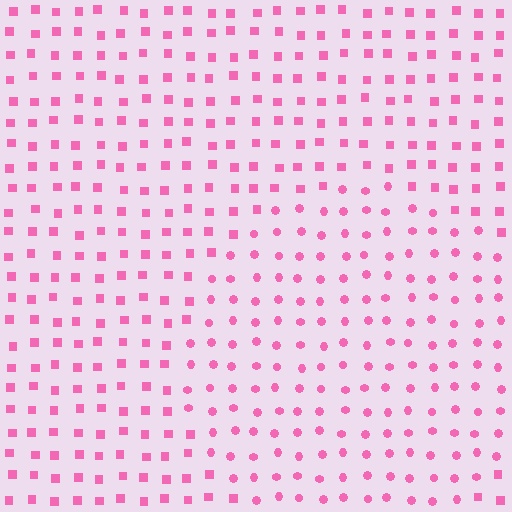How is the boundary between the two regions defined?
The boundary is defined by a change in element shape: circles inside vs. squares outside. All elements share the same color and spacing.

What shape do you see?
I see a circle.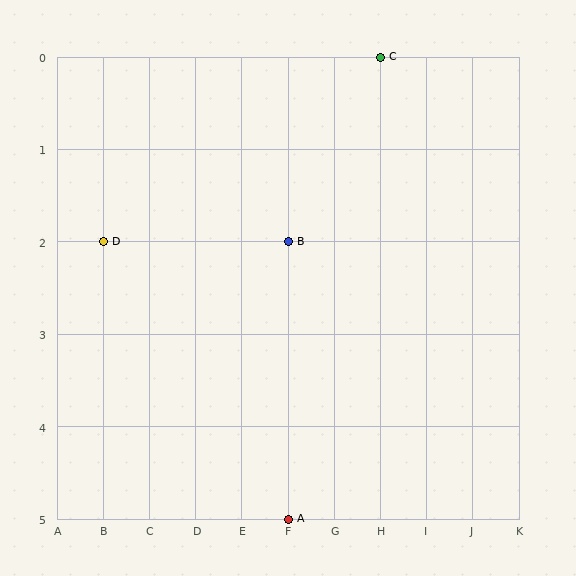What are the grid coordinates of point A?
Point A is at grid coordinates (F, 5).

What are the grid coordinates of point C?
Point C is at grid coordinates (H, 0).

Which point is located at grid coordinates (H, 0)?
Point C is at (H, 0).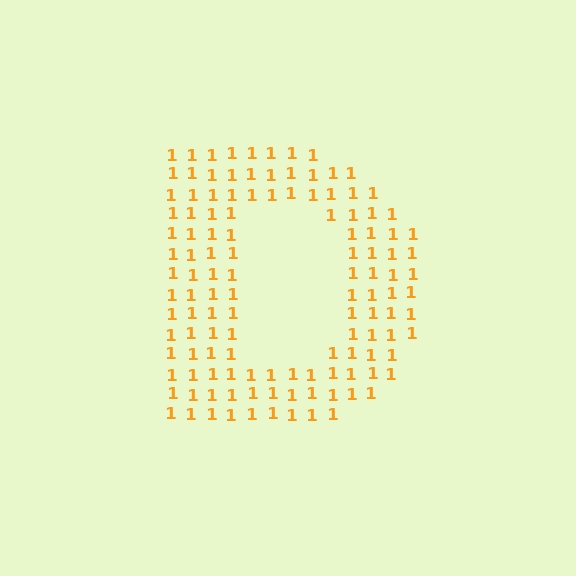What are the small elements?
The small elements are digit 1's.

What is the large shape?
The large shape is the letter D.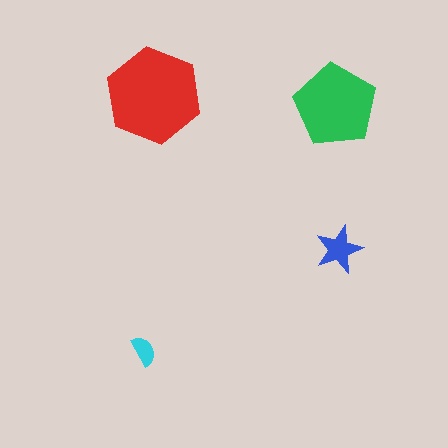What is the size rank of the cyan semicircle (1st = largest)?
4th.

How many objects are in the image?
There are 4 objects in the image.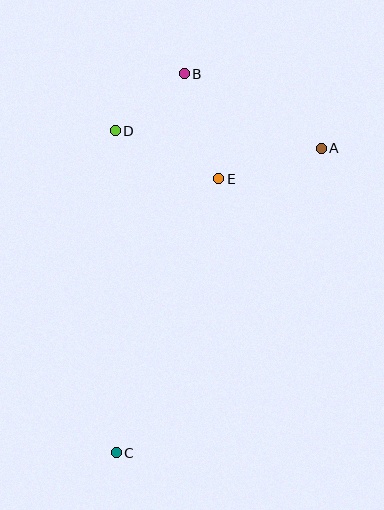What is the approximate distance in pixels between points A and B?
The distance between A and B is approximately 156 pixels.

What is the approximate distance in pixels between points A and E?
The distance between A and E is approximately 107 pixels.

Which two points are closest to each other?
Points B and D are closest to each other.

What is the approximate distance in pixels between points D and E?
The distance between D and E is approximately 114 pixels.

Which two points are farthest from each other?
Points B and C are farthest from each other.